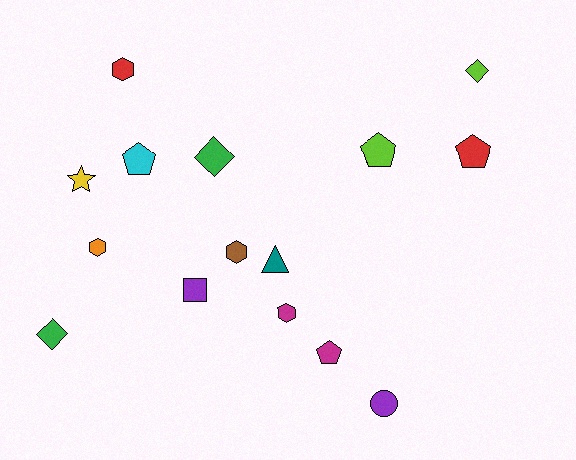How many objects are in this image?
There are 15 objects.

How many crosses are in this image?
There are no crosses.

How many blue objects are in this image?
There are no blue objects.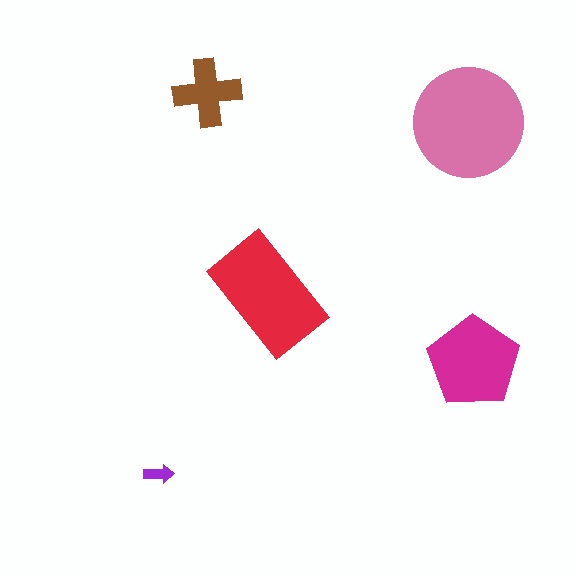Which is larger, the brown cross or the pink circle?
The pink circle.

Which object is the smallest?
The purple arrow.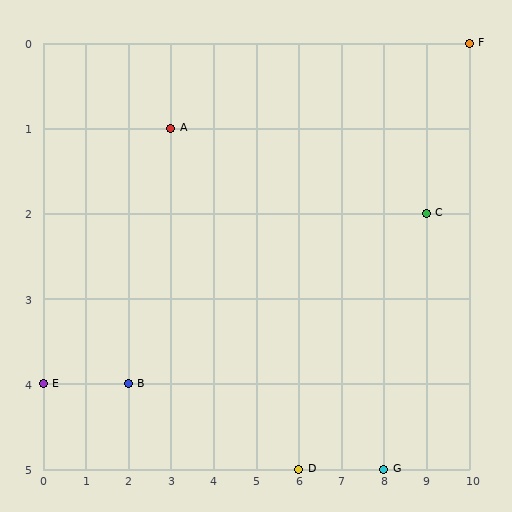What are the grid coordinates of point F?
Point F is at grid coordinates (10, 0).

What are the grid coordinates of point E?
Point E is at grid coordinates (0, 4).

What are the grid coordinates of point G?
Point G is at grid coordinates (8, 5).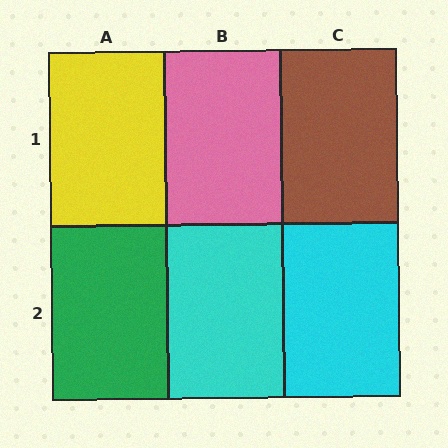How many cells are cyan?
2 cells are cyan.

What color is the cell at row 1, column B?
Pink.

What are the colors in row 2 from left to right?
Green, cyan, cyan.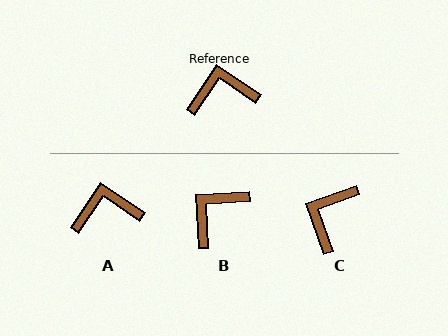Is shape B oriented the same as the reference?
No, it is off by about 37 degrees.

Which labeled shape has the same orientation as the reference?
A.